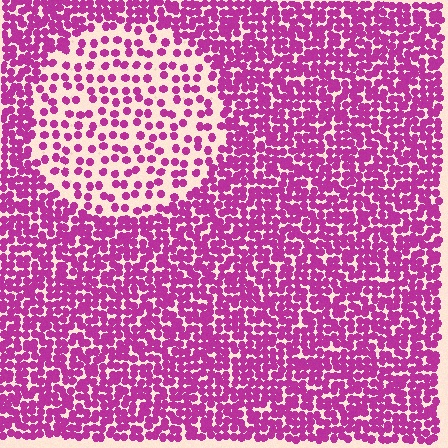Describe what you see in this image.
The image contains small magenta elements arranged at two different densities. A circle-shaped region is visible where the elements are less densely packed than the surrounding area.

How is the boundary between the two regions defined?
The boundary is defined by a change in element density (approximately 2.4x ratio). All elements are the same color, size, and shape.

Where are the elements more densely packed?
The elements are more densely packed outside the circle boundary.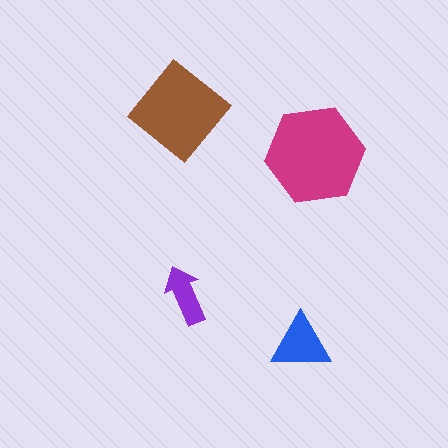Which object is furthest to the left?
The brown diamond is leftmost.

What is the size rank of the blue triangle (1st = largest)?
3rd.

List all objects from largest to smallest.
The magenta hexagon, the brown diamond, the blue triangle, the purple arrow.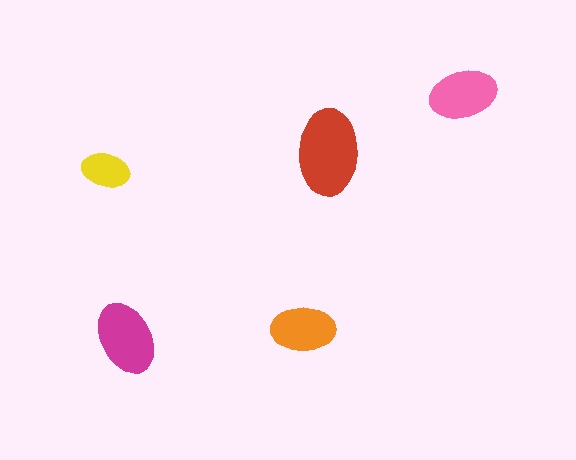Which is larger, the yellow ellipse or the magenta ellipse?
The magenta one.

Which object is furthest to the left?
The yellow ellipse is leftmost.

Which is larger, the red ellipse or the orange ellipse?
The red one.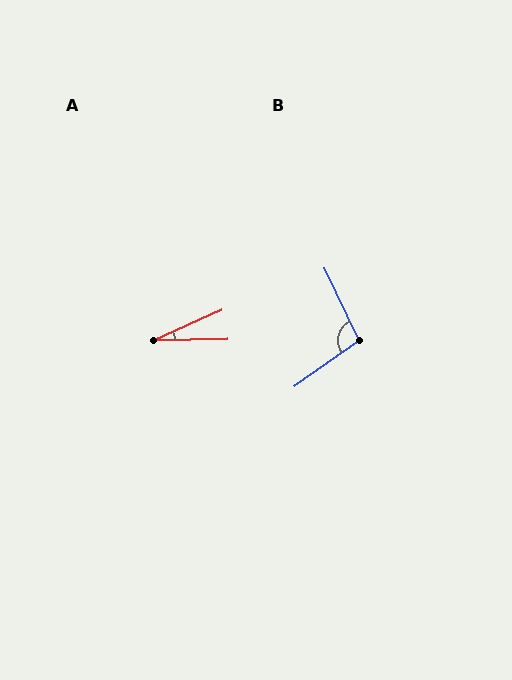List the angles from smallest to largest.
A (23°), B (99°).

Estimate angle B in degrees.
Approximately 99 degrees.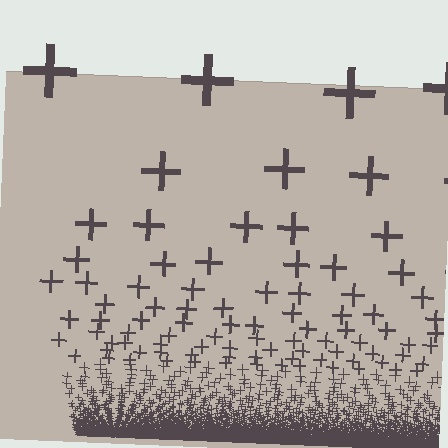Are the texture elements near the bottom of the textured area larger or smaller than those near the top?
Smaller. The gradient is inverted — elements near the bottom are smaller and denser.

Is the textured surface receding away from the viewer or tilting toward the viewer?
The surface appears to tilt toward the viewer. Texture elements get larger and sparser toward the top.